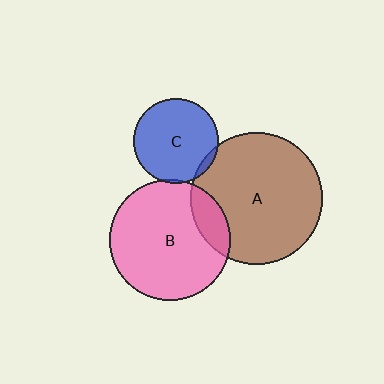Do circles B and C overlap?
Yes.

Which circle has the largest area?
Circle A (brown).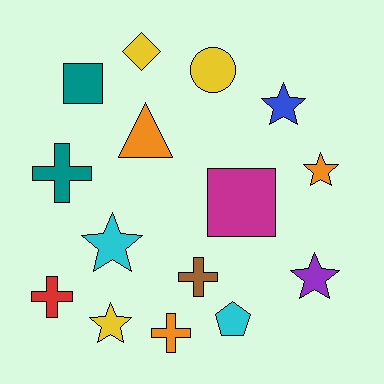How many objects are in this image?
There are 15 objects.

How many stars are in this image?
There are 5 stars.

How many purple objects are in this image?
There is 1 purple object.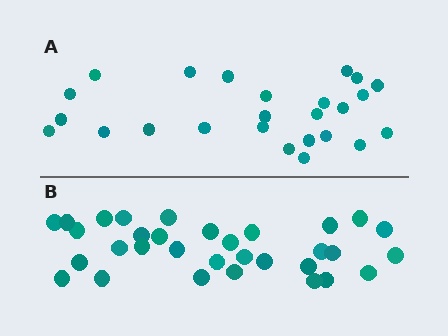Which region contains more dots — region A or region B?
Region B (the bottom region) has more dots.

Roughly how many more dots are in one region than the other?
Region B has roughly 8 or so more dots than region A.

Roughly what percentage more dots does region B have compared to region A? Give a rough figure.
About 30% more.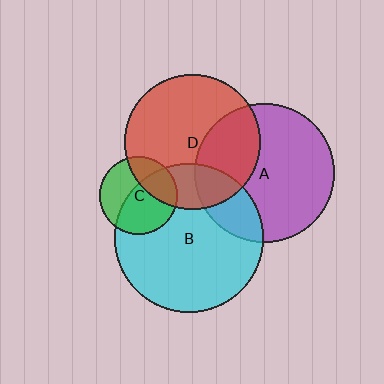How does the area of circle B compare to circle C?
Approximately 3.7 times.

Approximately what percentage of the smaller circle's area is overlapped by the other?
Approximately 35%.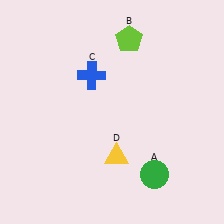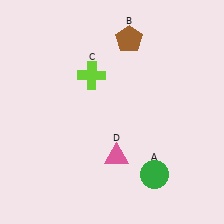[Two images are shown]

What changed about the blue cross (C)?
In Image 1, C is blue. In Image 2, it changed to lime.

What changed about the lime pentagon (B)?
In Image 1, B is lime. In Image 2, it changed to brown.